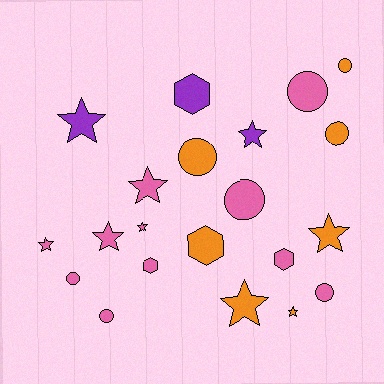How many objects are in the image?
There are 21 objects.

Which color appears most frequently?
Pink, with 11 objects.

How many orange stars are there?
There are 3 orange stars.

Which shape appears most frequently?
Star, with 9 objects.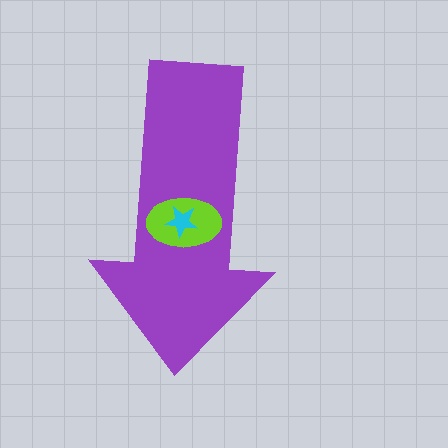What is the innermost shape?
The cyan star.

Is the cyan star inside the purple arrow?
Yes.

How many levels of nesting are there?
3.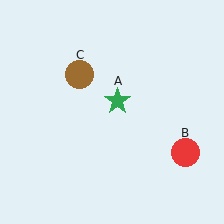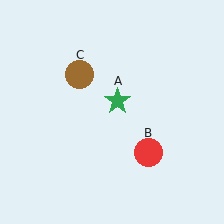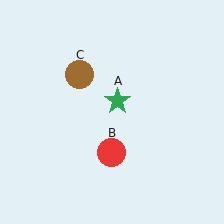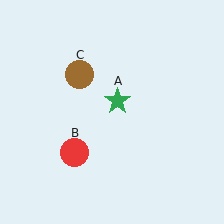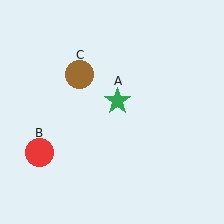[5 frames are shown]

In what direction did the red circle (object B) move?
The red circle (object B) moved left.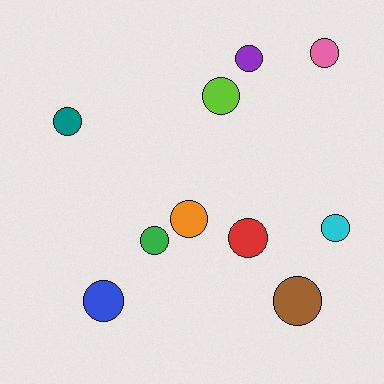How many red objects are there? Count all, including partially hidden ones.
There is 1 red object.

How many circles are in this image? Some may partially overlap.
There are 10 circles.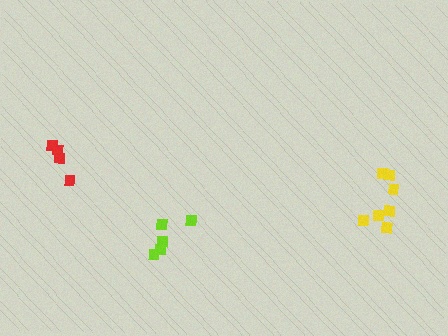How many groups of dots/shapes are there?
There are 3 groups.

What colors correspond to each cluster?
The clusters are colored: red, yellow, lime.